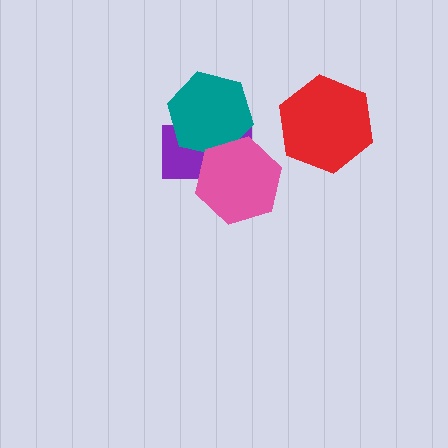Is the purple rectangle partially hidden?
Yes, it is partially covered by another shape.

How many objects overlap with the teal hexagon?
2 objects overlap with the teal hexagon.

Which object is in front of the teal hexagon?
The pink hexagon is in front of the teal hexagon.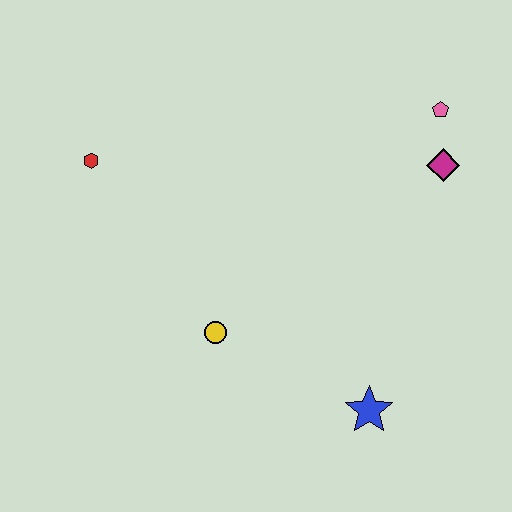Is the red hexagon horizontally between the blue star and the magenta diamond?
No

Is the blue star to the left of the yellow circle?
No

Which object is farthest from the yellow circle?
The pink pentagon is farthest from the yellow circle.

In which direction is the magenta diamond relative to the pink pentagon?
The magenta diamond is below the pink pentagon.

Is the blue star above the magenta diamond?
No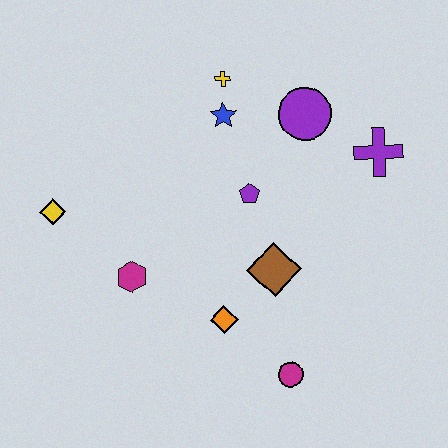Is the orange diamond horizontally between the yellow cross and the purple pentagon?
No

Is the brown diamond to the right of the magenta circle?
No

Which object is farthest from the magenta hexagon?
The purple cross is farthest from the magenta hexagon.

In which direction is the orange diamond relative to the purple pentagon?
The orange diamond is below the purple pentagon.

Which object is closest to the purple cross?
The purple circle is closest to the purple cross.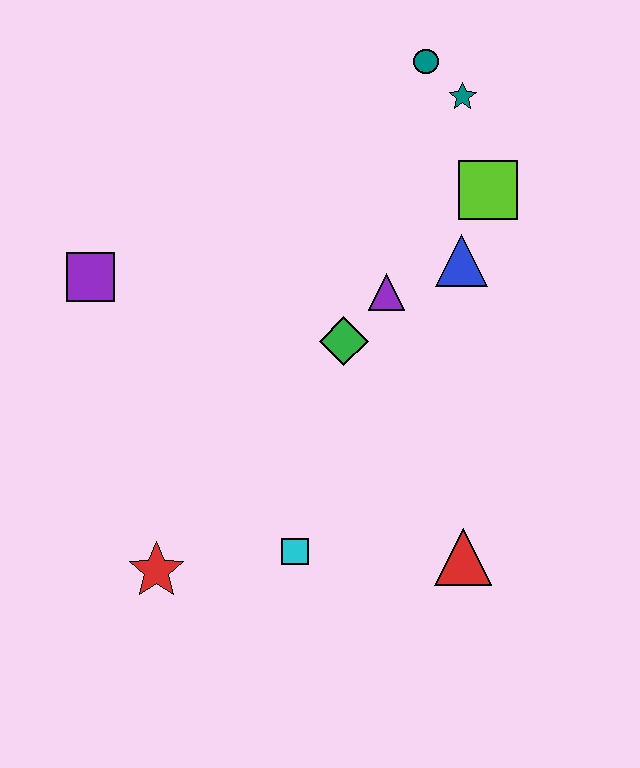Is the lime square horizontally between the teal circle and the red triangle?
No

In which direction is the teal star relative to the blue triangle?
The teal star is above the blue triangle.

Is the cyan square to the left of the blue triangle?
Yes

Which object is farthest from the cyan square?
The teal circle is farthest from the cyan square.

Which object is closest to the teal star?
The teal circle is closest to the teal star.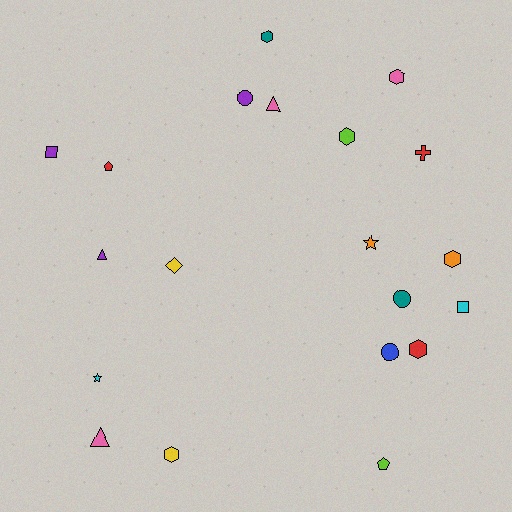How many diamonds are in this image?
There is 1 diamond.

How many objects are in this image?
There are 20 objects.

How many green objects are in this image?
There are no green objects.